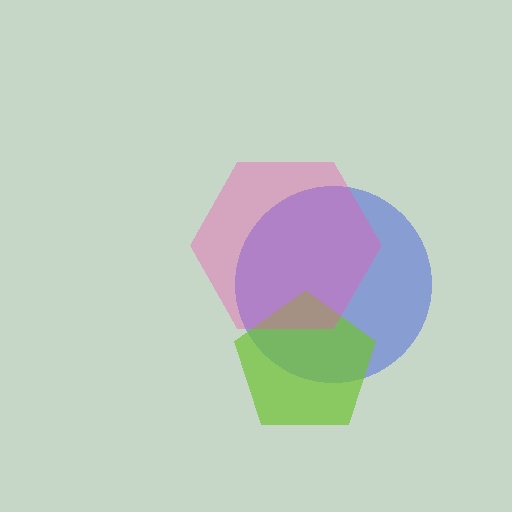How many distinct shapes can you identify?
There are 3 distinct shapes: a blue circle, a lime pentagon, a pink hexagon.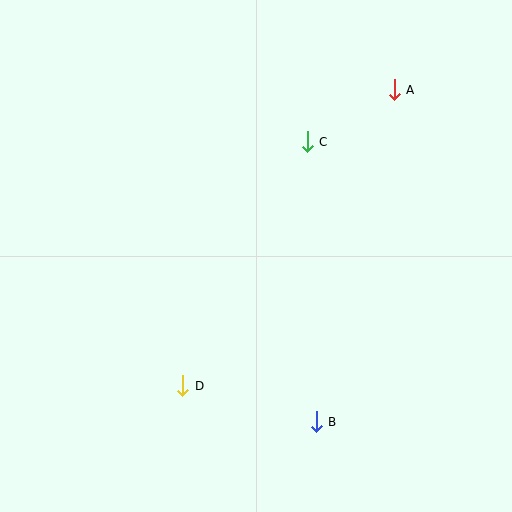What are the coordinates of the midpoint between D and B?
The midpoint between D and B is at (250, 404).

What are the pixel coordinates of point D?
Point D is at (183, 386).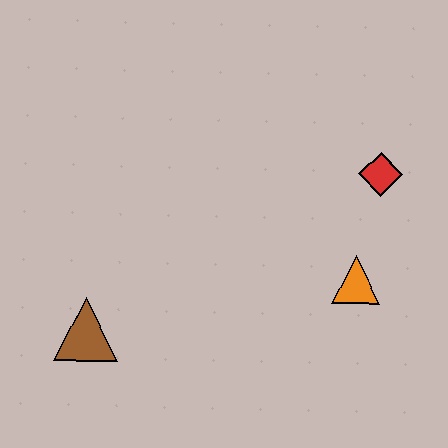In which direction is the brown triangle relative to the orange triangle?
The brown triangle is to the left of the orange triangle.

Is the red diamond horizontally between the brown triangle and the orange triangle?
No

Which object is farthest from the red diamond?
The brown triangle is farthest from the red diamond.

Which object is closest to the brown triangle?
The orange triangle is closest to the brown triangle.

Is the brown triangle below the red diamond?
Yes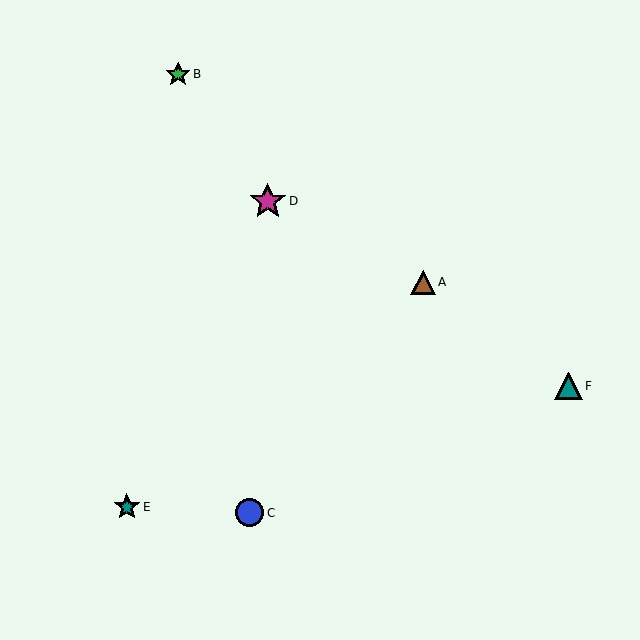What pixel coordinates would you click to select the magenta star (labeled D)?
Click at (268, 201) to select the magenta star D.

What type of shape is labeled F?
Shape F is a teal triangle.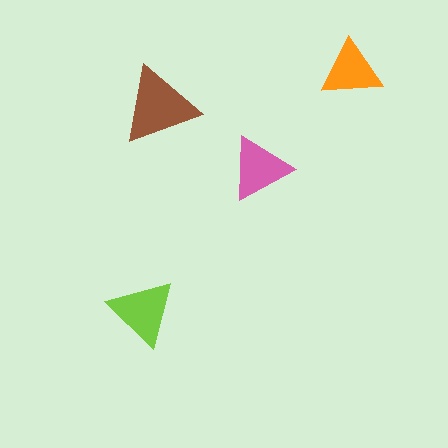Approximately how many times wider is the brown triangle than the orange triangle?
About 1.5 times wider.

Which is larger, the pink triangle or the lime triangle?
The lime one.